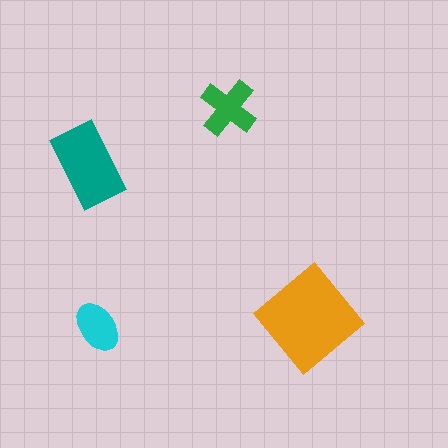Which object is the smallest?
The cyan ellipse.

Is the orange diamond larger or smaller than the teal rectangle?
Larger.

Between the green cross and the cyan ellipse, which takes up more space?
The green cross.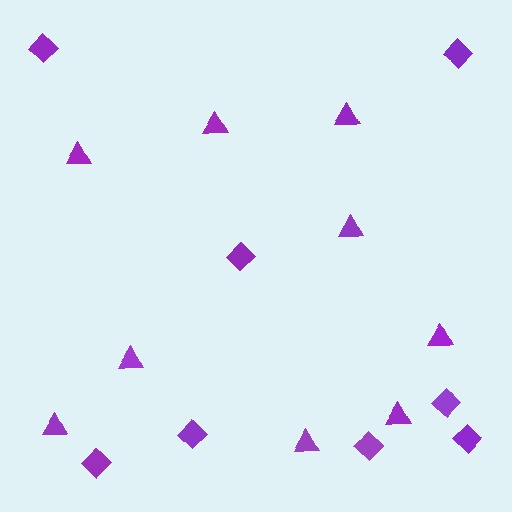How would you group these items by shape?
There are 2 groups: one group of triangles (9) and one group of diamonds (8).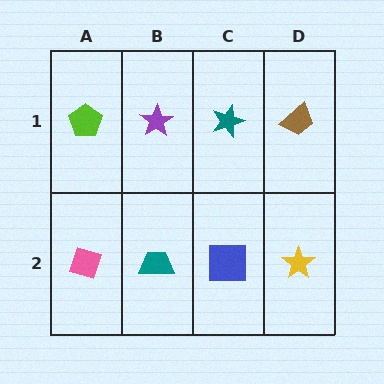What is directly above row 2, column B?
A purple star.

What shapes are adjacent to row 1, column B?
A teal trapezoid (row 2, column B), a lime pentagon (row 1, column A), a teal star (row 1, column C).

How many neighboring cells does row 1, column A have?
2.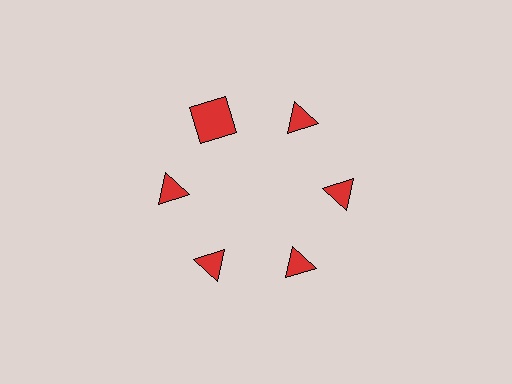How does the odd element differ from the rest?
It has a different shape: square instead of triangle.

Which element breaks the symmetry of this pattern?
The red square at roughly the 11 o'clock position breaks the symmetry. All other shapes are red triangles.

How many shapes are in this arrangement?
There are 6 shapes arranged in a ring pattern.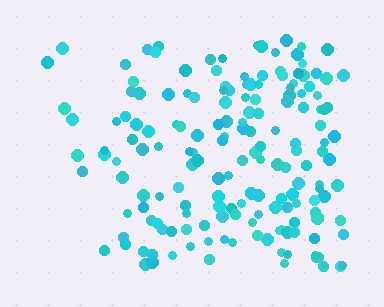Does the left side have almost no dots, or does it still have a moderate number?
Still a moderate number, just noticeably fewer than the right.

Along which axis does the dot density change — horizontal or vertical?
Horizontal.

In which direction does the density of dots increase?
From left to right, with the right side densest.